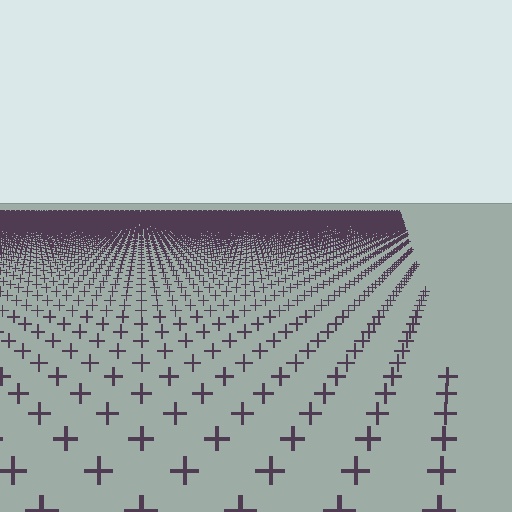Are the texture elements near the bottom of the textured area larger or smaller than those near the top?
Larger. Near the bottom, elements are closer to the viewer and appear at a bigger on-screen size.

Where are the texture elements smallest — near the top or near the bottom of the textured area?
Near the top.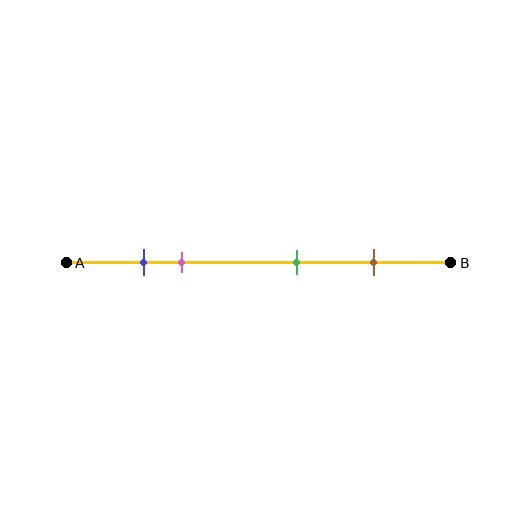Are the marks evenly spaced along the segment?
No, the marks are not evenly spaced.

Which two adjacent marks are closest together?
The blue and pink marks are the closest adjacent pair.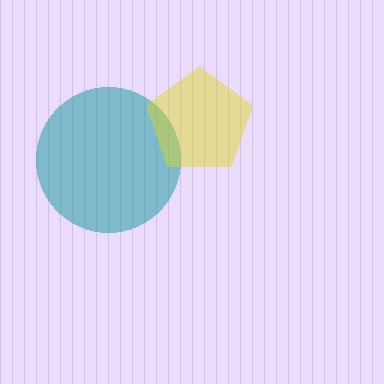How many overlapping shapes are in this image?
There are 2 overlapping shapes in the image.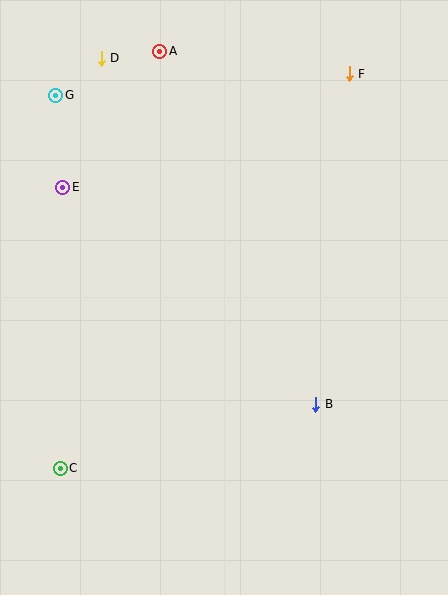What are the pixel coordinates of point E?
Point E is at (62, 187).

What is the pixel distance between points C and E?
The distance between C and E is 281 pixels.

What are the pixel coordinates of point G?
Point G is at (56, 95).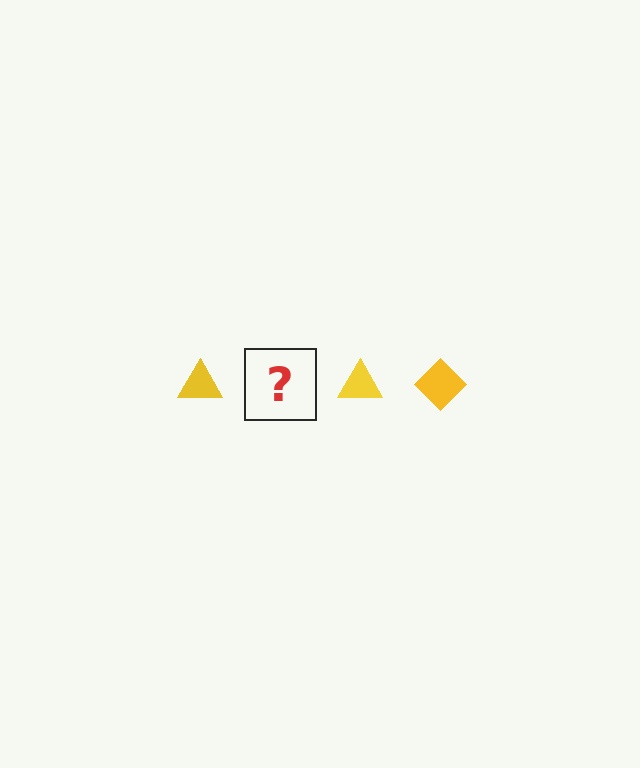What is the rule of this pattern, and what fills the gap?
The rule is that the pattern cycles through triangle, diamond shapes in yellow. The gap should be filled with a yellow diamond.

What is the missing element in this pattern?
The missing element is a yellow diamond.